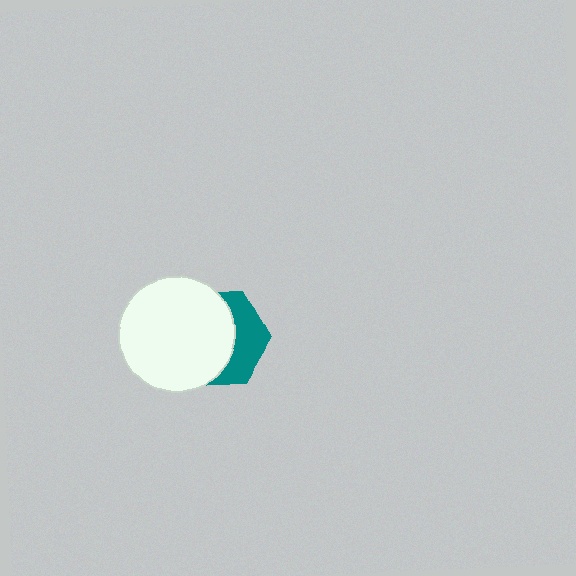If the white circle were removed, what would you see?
You would see the complete teal hexagon.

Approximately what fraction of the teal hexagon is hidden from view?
Roughly 63% of the teal hexagon is hidden behind the white circle.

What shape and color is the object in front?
The object in front is a white circle.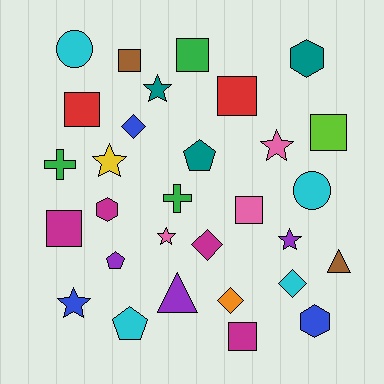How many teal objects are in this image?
There are 3 teal objects.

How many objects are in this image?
There are 30 objects.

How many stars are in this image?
There are 6 stars.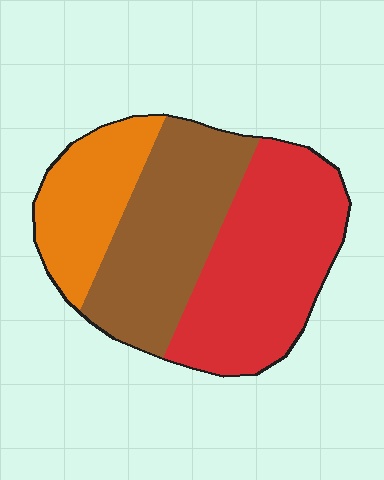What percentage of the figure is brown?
Brown takes up between a quarter and a half of the figure.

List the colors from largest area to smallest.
From largest to smallest: red, brown, orange.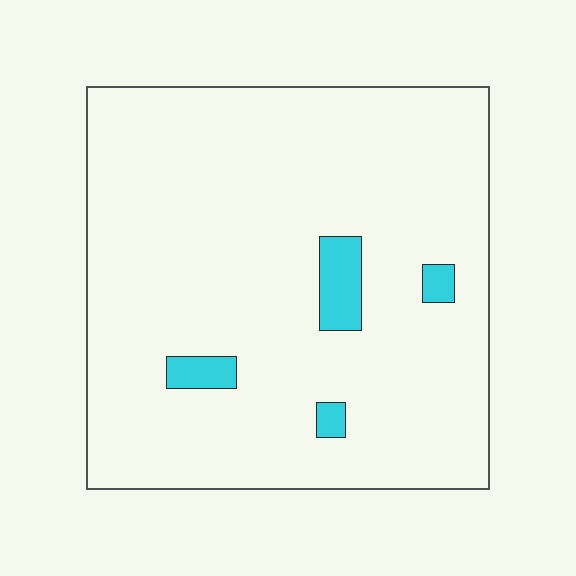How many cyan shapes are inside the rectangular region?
4.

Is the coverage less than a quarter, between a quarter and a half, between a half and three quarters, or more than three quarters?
Less than a quarter.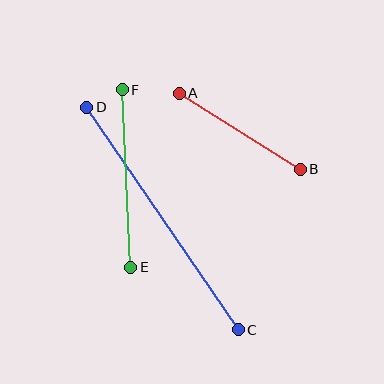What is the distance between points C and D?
The distance is approximately 269 pixels.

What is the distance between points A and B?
The distance is approximately 143 pixels.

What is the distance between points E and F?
The distance is approximately 177 pixels.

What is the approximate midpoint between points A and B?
The midpoint is at approximately (240, 131) pixels.